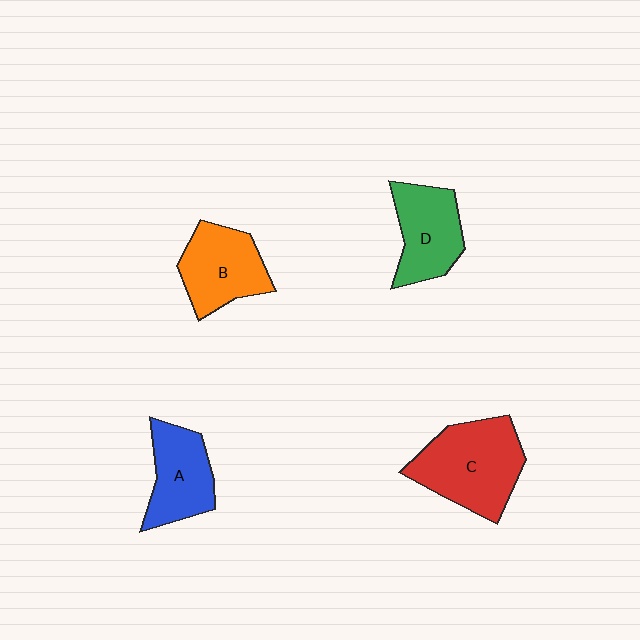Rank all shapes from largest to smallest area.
From largest to smallest: C (red), B (orange), D (green), A (blue).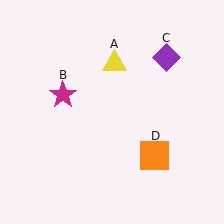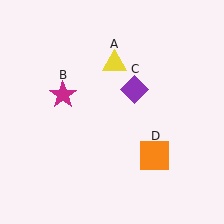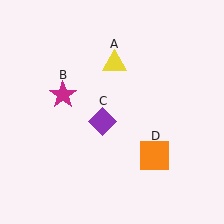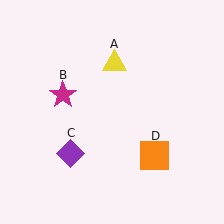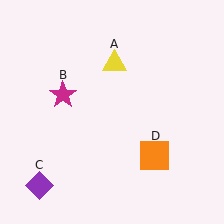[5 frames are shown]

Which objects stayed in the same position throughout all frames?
Yellow triangle (object A) and magenta star (object B) and orange square (object D) remained stationary.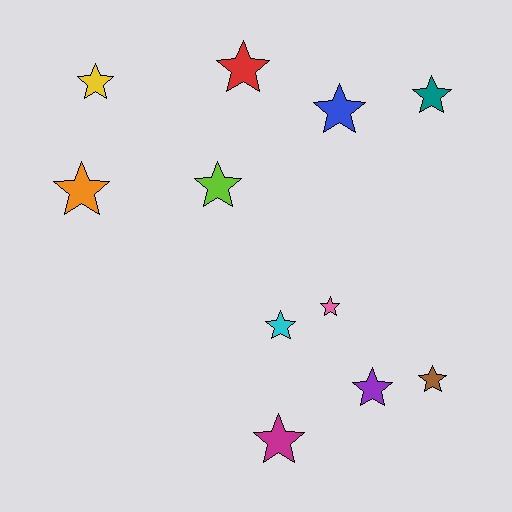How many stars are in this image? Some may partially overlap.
There are 11 stars.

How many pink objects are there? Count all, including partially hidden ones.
There is 1 pink object.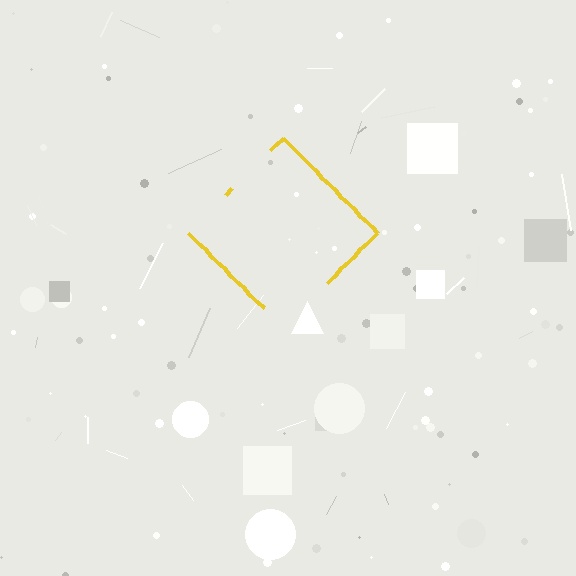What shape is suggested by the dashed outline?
The dashed outline suggests a diamond.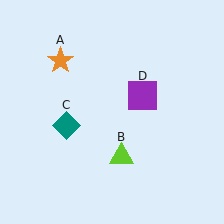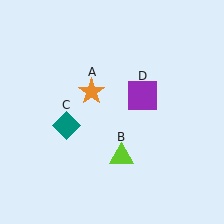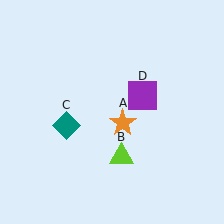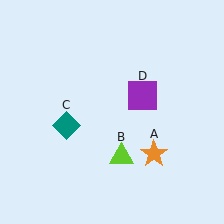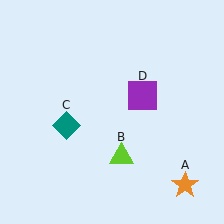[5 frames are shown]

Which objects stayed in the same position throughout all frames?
Lime triangle (object B) and teal diamond (object C) and purple square (object D) remained stationary.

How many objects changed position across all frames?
1 object changed position: orange star (object A).